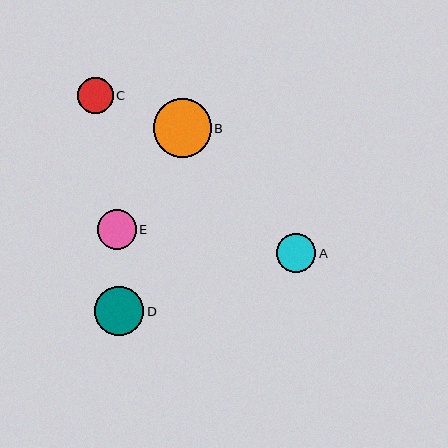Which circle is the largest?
Circle B is the largest with a size of approximately 58 pixels.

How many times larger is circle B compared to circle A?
Circle B is approximately 1.5 times the size of circle A.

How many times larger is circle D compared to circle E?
Circle D is approximately 1.3 times the size of circle E.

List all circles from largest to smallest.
From largest to smallest: B, D, E, A, C.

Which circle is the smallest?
Circle C is the smallest with a size of approximately 36 pixels.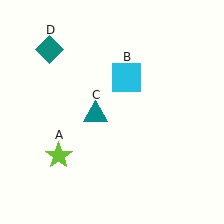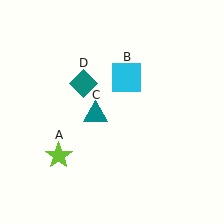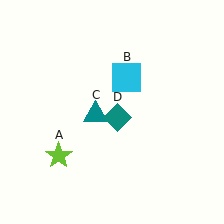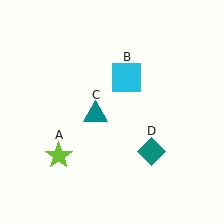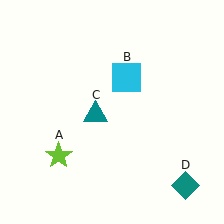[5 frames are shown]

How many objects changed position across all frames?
1 object changed position: teal diamond (object D).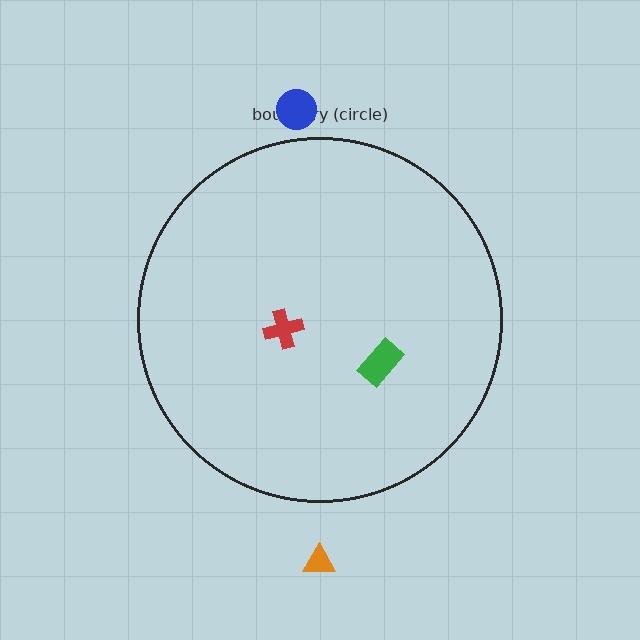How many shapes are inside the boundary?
2 inside, 2 outside.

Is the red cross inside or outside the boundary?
Inside.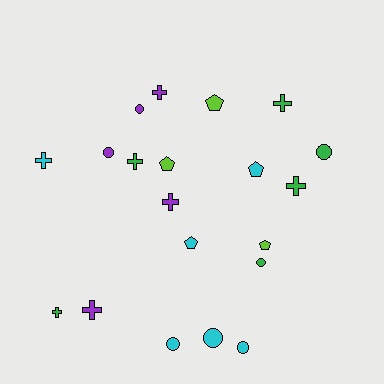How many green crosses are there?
There are 4 green crosses.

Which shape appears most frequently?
Cross, with 8 objects.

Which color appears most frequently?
Cyan, with 6 objects.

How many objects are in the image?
There are 20 objects.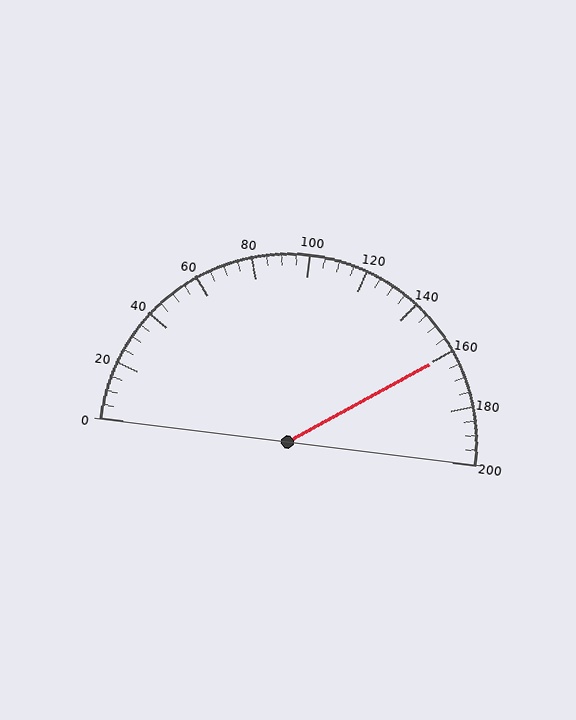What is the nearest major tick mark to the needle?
The nearest major tick mark is 160.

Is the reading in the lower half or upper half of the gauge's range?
The reading is in the upper half of the range (0 to 200).